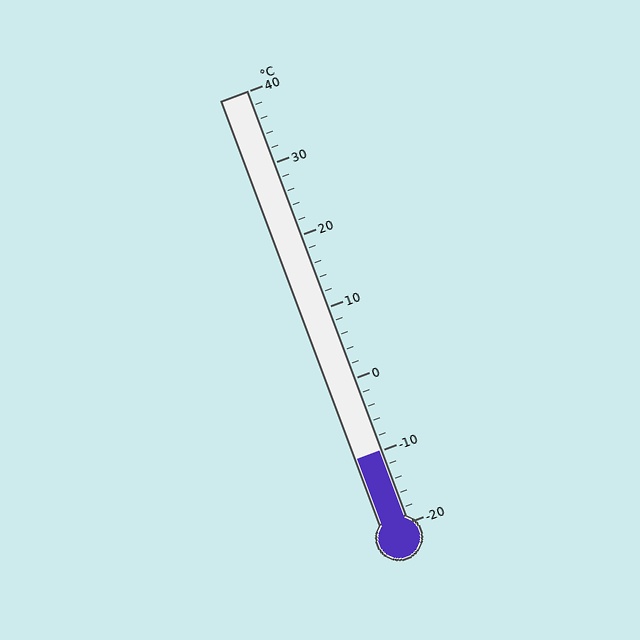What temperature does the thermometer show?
The thermometer shows approximately -10°C.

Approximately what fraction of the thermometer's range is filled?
The thermometer is filled to approximately 15% of its range.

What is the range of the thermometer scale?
The thermometer scale ranges from -20°C to 40°C.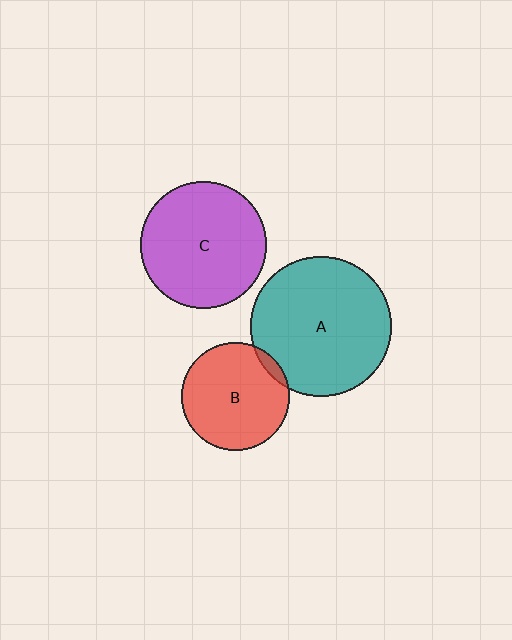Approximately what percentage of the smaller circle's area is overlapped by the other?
Approximately 5%.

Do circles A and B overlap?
Yes.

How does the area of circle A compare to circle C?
Approximately 1.2 times.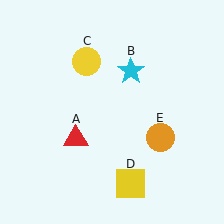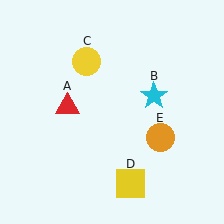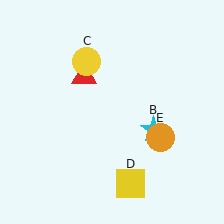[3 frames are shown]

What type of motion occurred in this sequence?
The red triangle (object A), cyan star (object B) rotated clockwise around the center of the scene.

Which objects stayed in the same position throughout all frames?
Yellow circle (object C) and yellow square (object D) and orange circle (object E) remained stationary.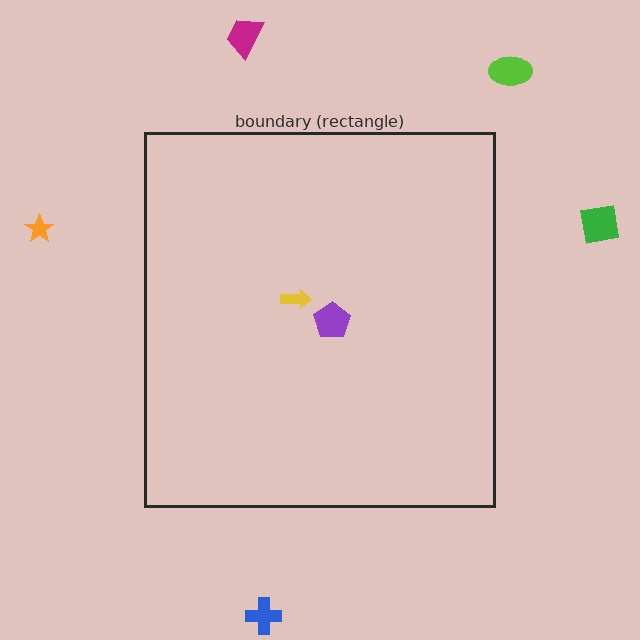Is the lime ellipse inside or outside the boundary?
Outside.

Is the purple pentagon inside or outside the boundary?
Inside.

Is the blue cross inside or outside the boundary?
Outside.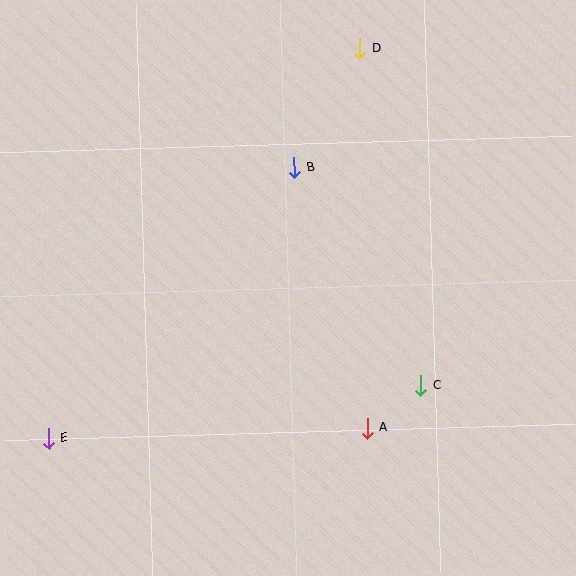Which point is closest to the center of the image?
Point B at (294, 168) is closest to the center.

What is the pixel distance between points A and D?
The distance between A and D is 380 pixels.